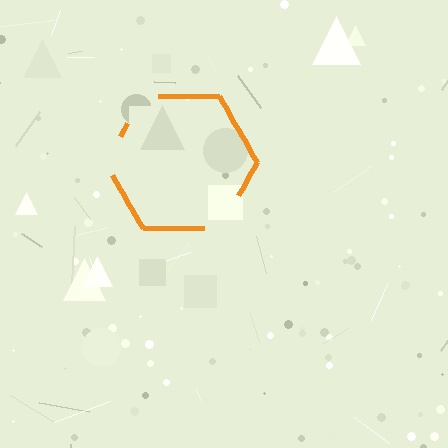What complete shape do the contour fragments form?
The contour fragments form a hexagon.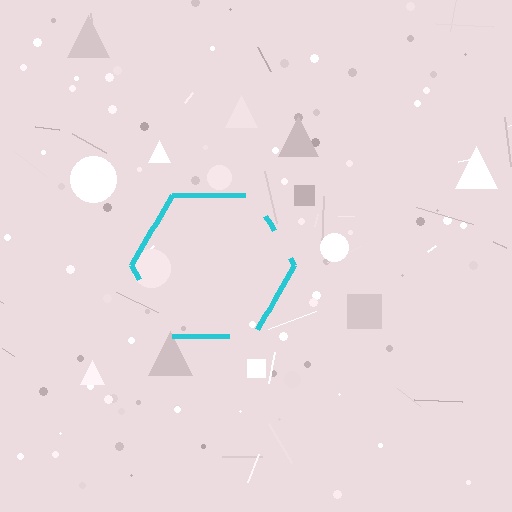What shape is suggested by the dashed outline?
The dashed outline suggests a hexagon.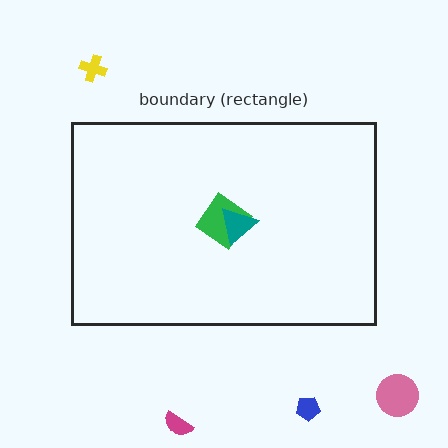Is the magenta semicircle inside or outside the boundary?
Outside.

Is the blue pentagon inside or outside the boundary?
Outside.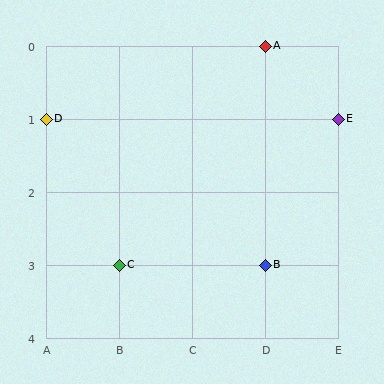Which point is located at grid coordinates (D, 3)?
Point B is at (D, 3).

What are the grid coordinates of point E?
Point E is at grid coordinates (E, 1).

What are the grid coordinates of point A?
Point A is at grid coordinates (D, 0).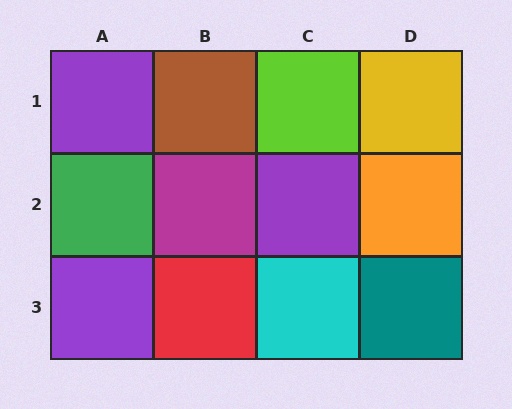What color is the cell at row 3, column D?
Teal.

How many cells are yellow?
1 cell is yellow.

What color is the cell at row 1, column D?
Yellow.